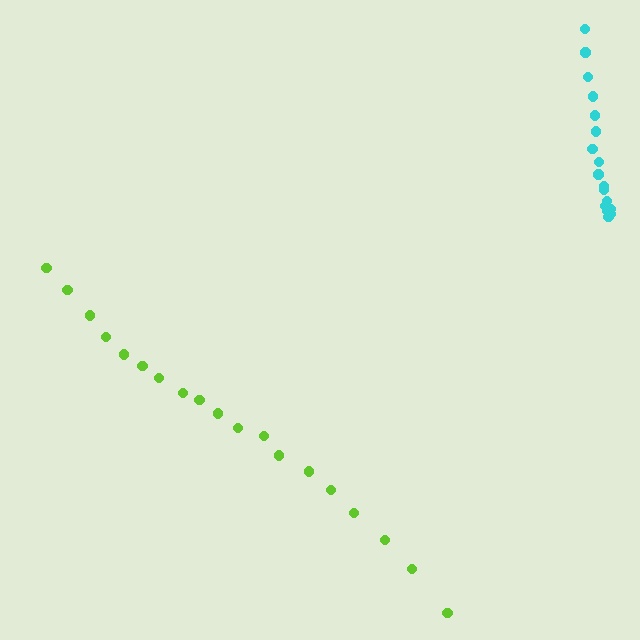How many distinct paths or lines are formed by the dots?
There are 2 distinct paths.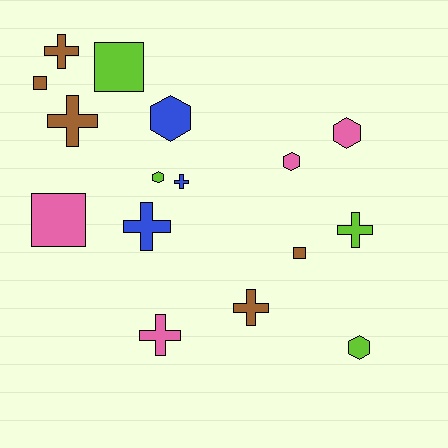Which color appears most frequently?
Brown, with 5 objects.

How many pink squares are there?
There is 1 pink square.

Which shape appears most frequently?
Cross, with 7 objects.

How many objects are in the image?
There are 16 objects.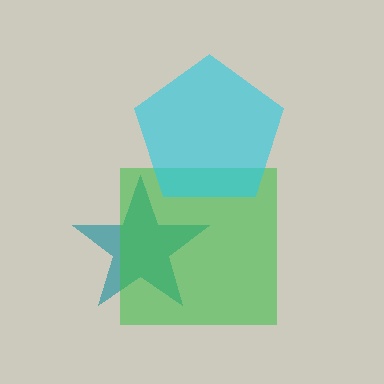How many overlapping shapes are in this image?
There are 3 overlapping shapes in the image.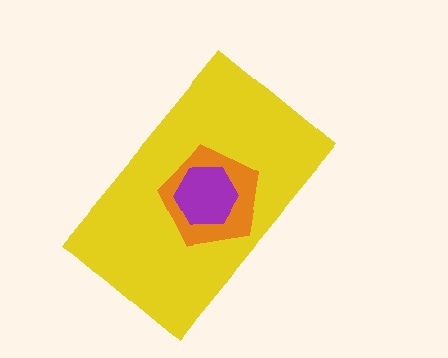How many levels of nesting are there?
3.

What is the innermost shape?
The purple hexagon.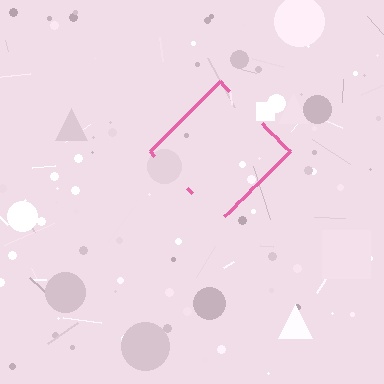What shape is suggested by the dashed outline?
The dashed outline suggests a diamond.